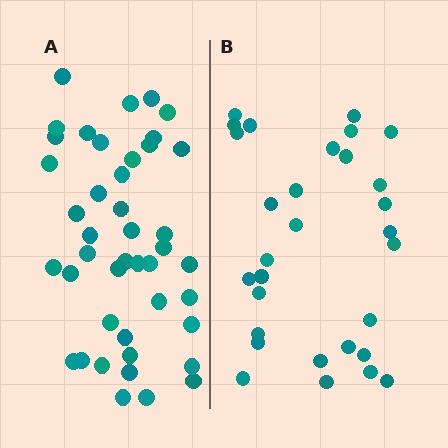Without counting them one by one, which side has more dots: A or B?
Region A (the left region) has more dots.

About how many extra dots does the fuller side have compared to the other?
Region A has approximately 15 more dots than region B.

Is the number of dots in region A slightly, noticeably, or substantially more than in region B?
Region A has noticeably more, but not dramatically so. The ratio is roughly 1.4 to 1.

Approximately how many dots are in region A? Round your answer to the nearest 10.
About 40 dots. (The exact count is 43, which rounds to 40.)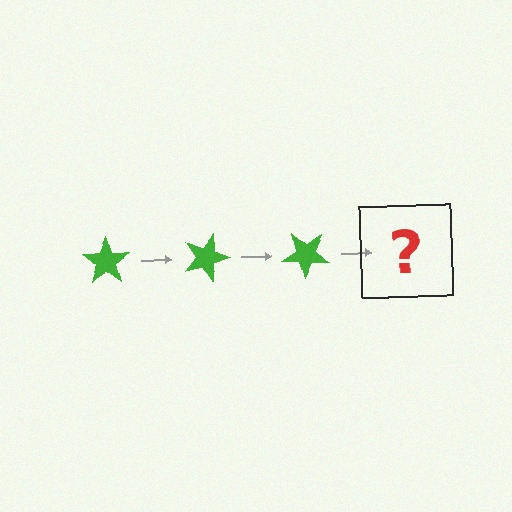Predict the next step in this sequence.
The next step is a green star rotated 60 degrees.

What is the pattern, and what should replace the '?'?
The pattern is that the star rotates 20 degrees each step. The '?' should be a green star rotated 60 degrees.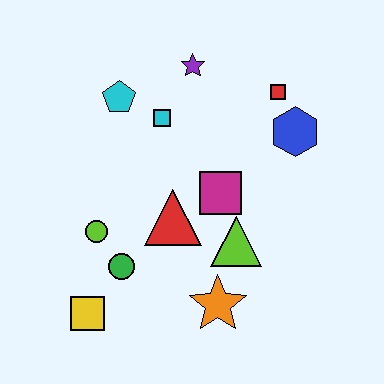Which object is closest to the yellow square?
The green circle is closest to the yellow square.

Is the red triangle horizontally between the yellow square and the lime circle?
No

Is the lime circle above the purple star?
No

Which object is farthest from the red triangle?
The red square is farthest from the red triangle.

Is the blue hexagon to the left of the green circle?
No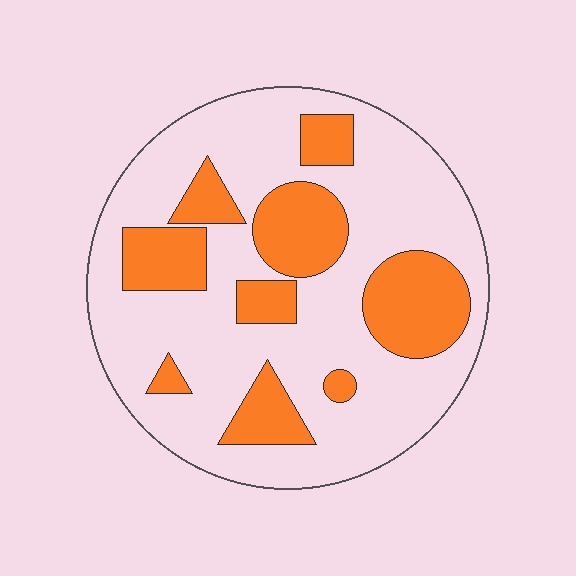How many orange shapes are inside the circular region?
9.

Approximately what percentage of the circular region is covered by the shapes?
Approximately 30%.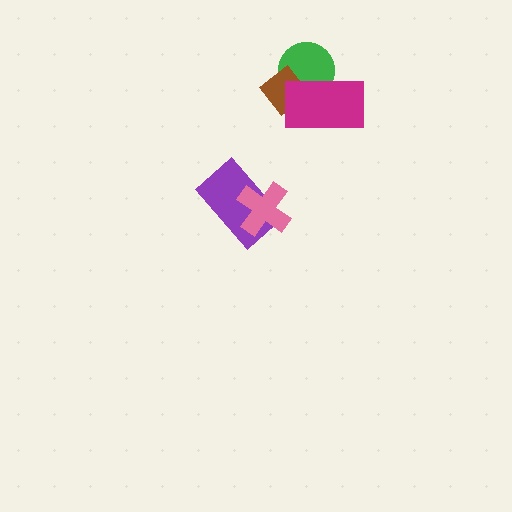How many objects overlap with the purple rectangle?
1 object overlaps with the purple rectangle.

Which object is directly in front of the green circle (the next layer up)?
The brown diamond is directly in front of the green circle.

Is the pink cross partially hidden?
No, no other shape covers it.